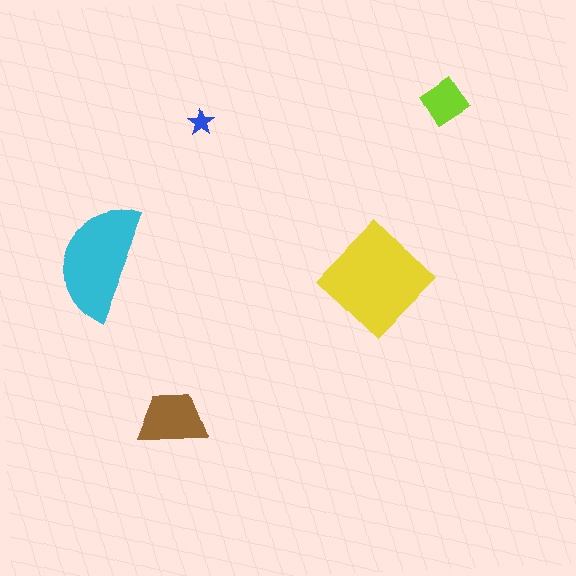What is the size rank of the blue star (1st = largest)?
5th.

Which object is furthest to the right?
The lime diamond is rightmost.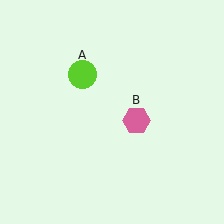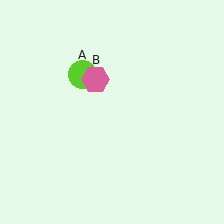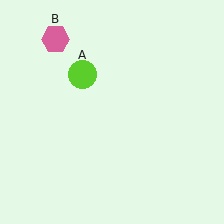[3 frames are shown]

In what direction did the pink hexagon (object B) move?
The pink hexagon (object B) moved up and to the left.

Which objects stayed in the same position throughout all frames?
Lime circle (object A) remained stationary.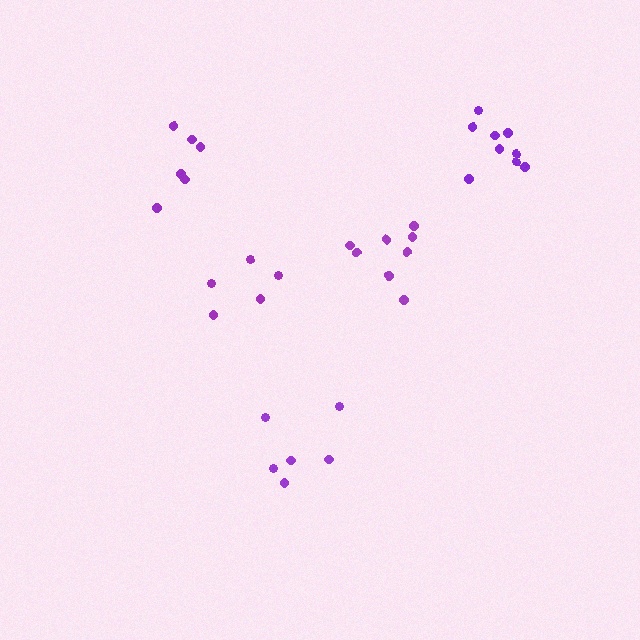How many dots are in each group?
Group 1: 5 dots, Group 2: 8 dots, Group 3: 6 dots, Group 4: 6 dots, Group 5: 9 dots (34 total).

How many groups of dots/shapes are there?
There are 5 groups.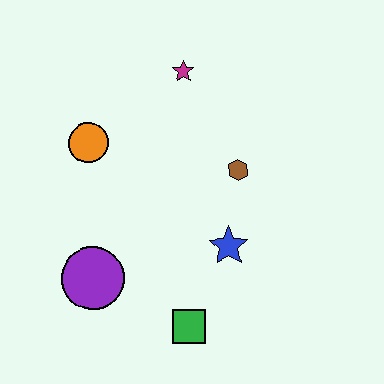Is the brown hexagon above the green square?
Yes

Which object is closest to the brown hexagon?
The blue star is closest to the brown hexagon.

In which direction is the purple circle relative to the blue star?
The purple circle is to the left of the blue star.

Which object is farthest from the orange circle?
The green square is farthest from the orange circle.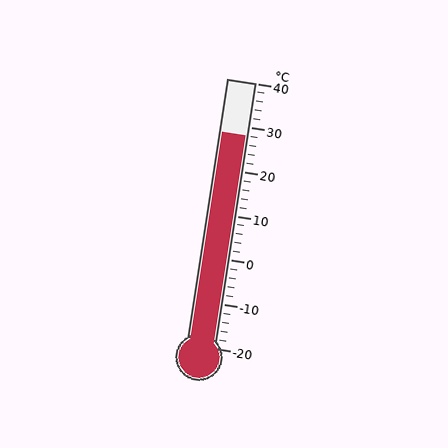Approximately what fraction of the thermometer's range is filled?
The thermometer is filled to approximately 80% of its range.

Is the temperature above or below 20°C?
The temperature is above 20°C.